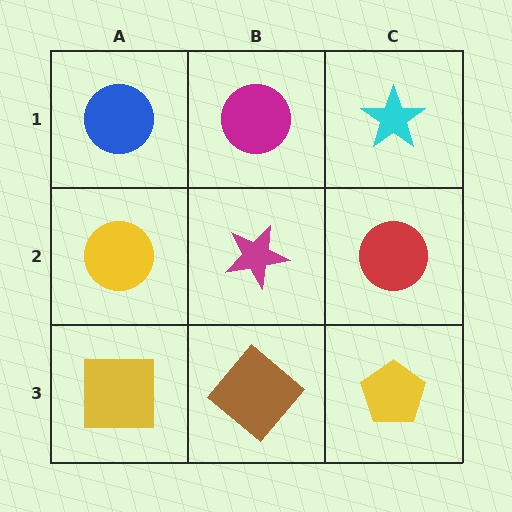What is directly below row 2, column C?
A yellow pentagon.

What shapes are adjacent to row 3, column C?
A red circle (row 2, column C), a brown diamond (row 3, column B).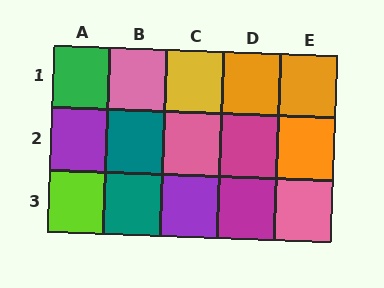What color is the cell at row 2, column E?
Orange.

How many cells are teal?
2 cells are teal.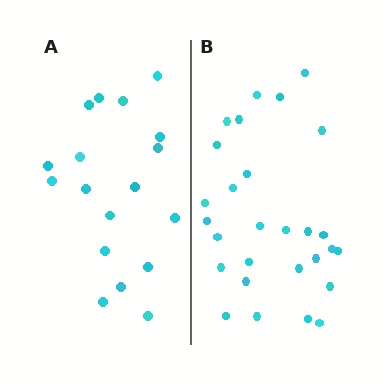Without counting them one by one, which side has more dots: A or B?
Region B (the right region) has more dots.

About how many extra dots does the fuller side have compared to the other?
Region B has roughly 10 or so more dots than region A.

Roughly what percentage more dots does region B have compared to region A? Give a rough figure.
About 55% more.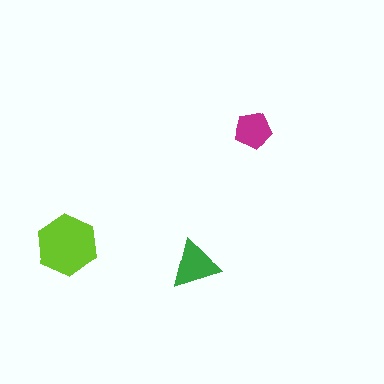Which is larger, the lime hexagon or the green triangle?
The lime hexagon.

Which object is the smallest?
The magenta pentagon.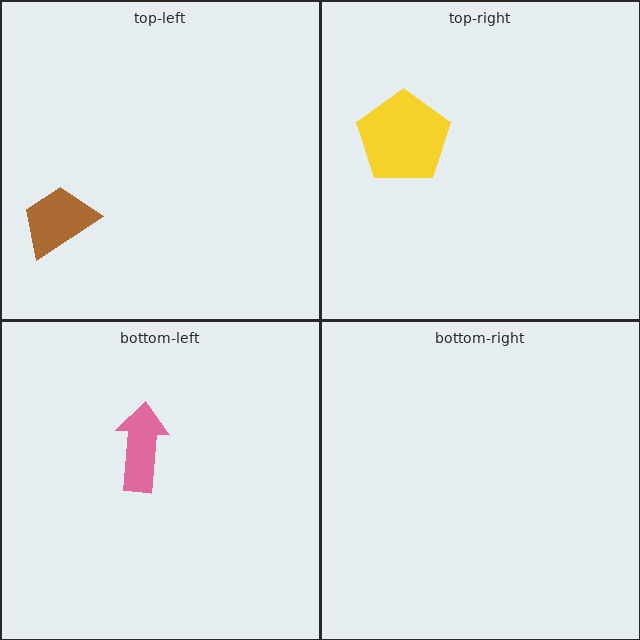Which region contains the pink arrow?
The bottom-left region.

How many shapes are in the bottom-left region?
1.